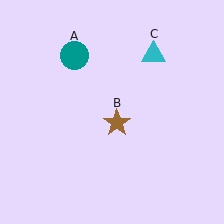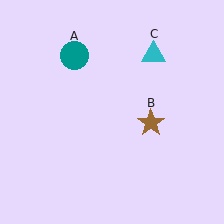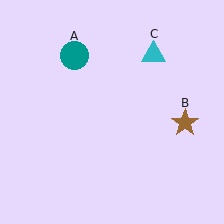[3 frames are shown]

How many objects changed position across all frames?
1 object changed position: brown star (object B).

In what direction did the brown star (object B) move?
The brown star (object B) moved right.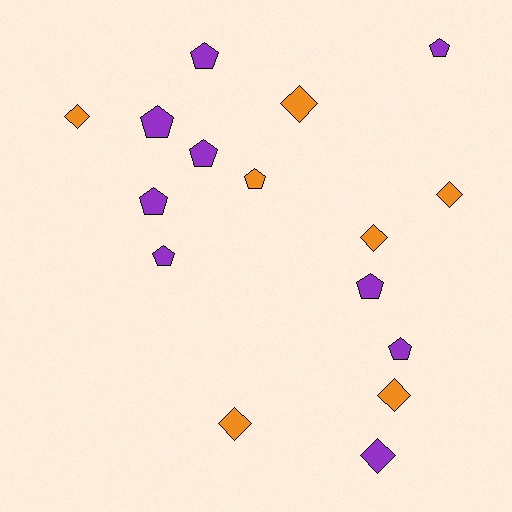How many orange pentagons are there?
There is 1 orange pentagon.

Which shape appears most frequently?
Pentagon, with 9 objects.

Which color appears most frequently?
Purple, with 9 objects.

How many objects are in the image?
There are 16 objects.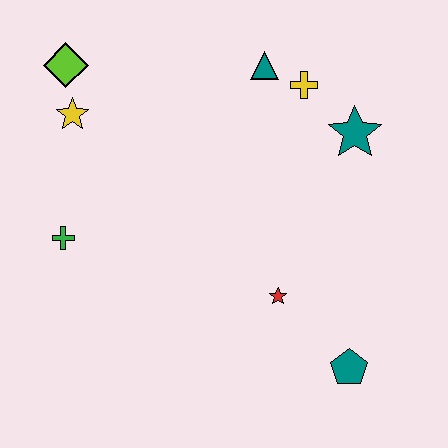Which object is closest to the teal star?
The yellow cross is closest to the teal star.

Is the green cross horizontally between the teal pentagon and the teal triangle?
No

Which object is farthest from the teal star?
The green cross is farthest from the teal star.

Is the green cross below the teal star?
Yes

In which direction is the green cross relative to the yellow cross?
The green cross is to the left of the yellow cross.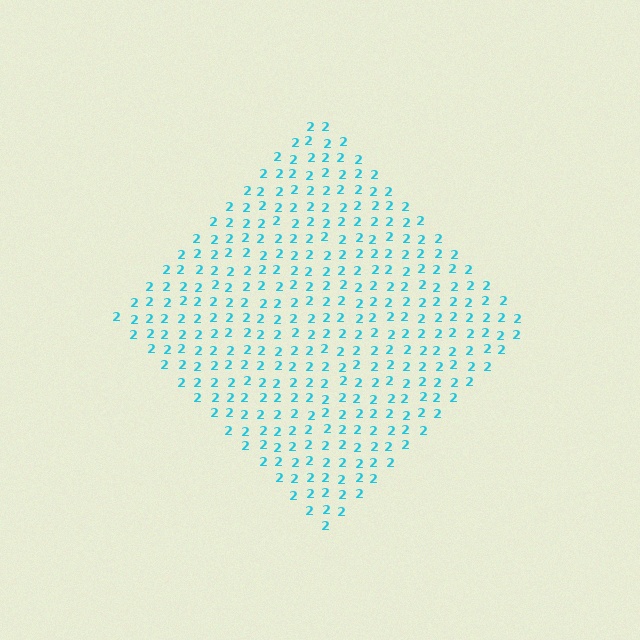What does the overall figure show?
The overall figure shows a diamond.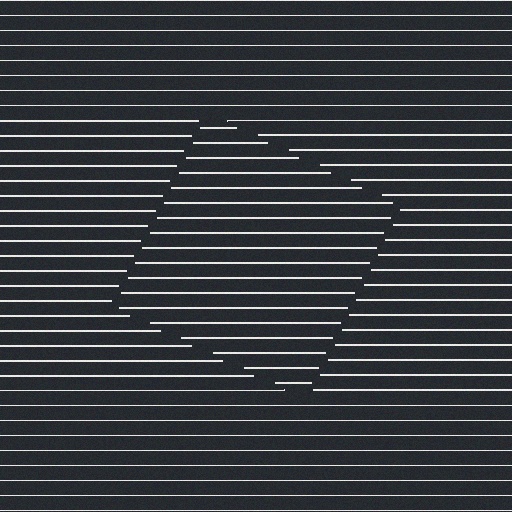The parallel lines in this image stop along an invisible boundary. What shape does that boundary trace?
An illusory square. The interior of the shape contains the same grating, shifted by half a period — the contour is defined by the phase discontinuity where line-ends from the inner and outer gratings abut.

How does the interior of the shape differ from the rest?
The interior of the shape contains the same grating, shifted by half a period — the contour is defined by the phase discontinuity where line-ends from the inner and outer gratings abut.